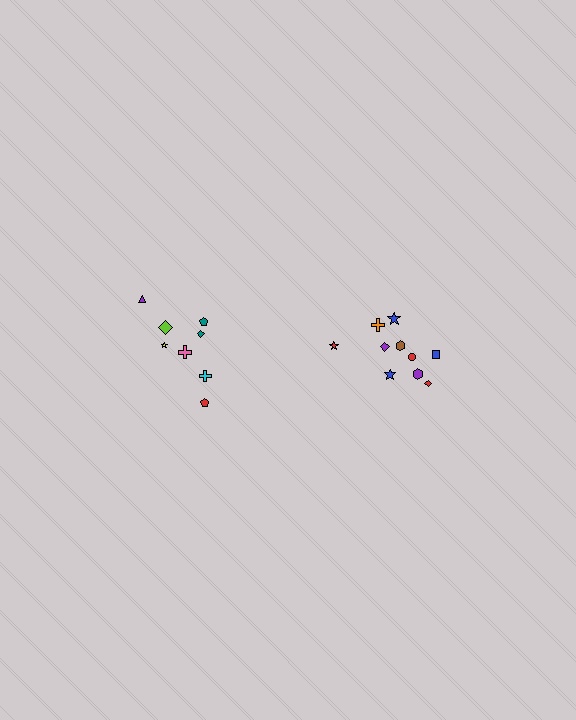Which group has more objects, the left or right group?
The right group.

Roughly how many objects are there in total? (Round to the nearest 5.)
Roughly 20 objects in total.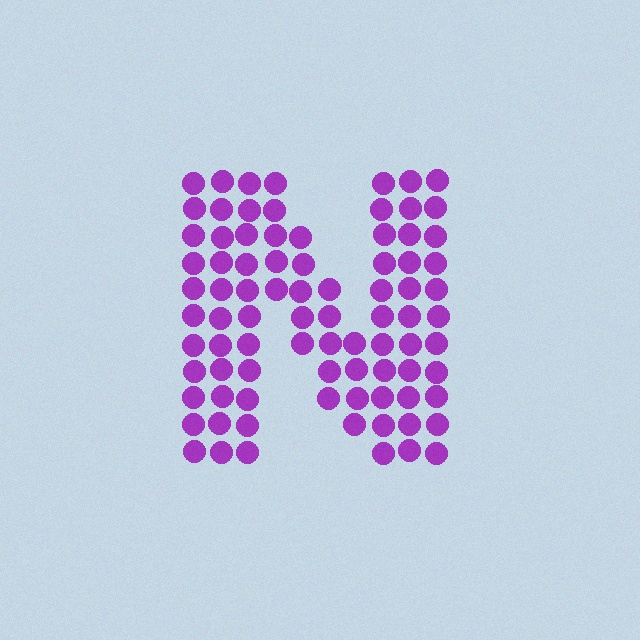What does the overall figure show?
The overall figure shows the letter N.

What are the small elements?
The small elements are circles.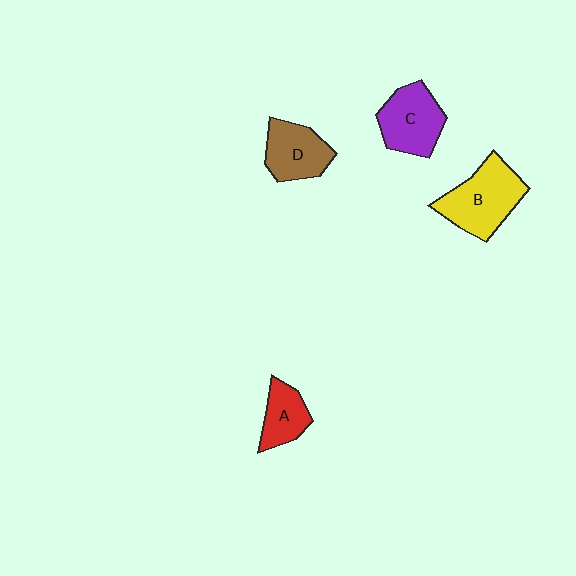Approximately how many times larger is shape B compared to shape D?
Approximately 1.4 times.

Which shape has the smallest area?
Shape A (red).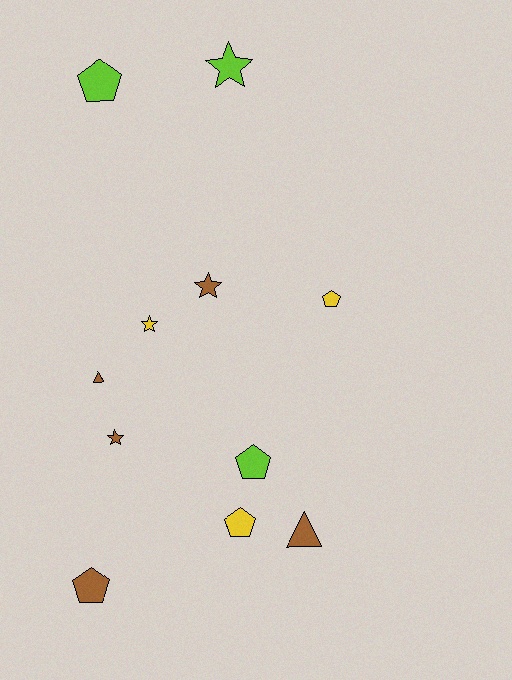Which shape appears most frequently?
Pentagon, with 5 objects.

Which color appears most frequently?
Brown, with 5 objects.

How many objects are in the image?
There are 11 objects.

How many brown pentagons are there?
There is 1 brown pentagon.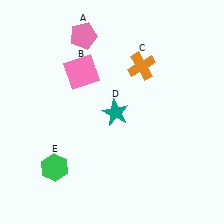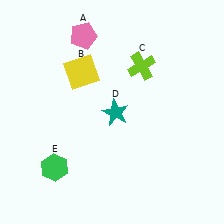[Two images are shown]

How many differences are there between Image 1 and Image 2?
There are 2 differences between the two images.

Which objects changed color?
B changed from pink to yellow. C changed from orange to lime.